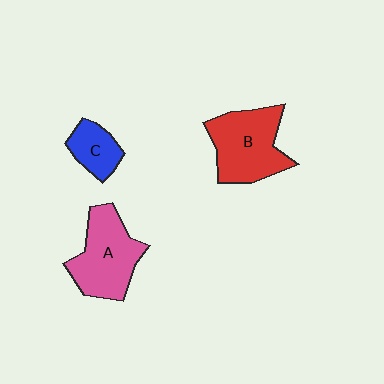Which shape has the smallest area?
Shape C (blue).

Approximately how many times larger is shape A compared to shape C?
Approximately 2.1 times.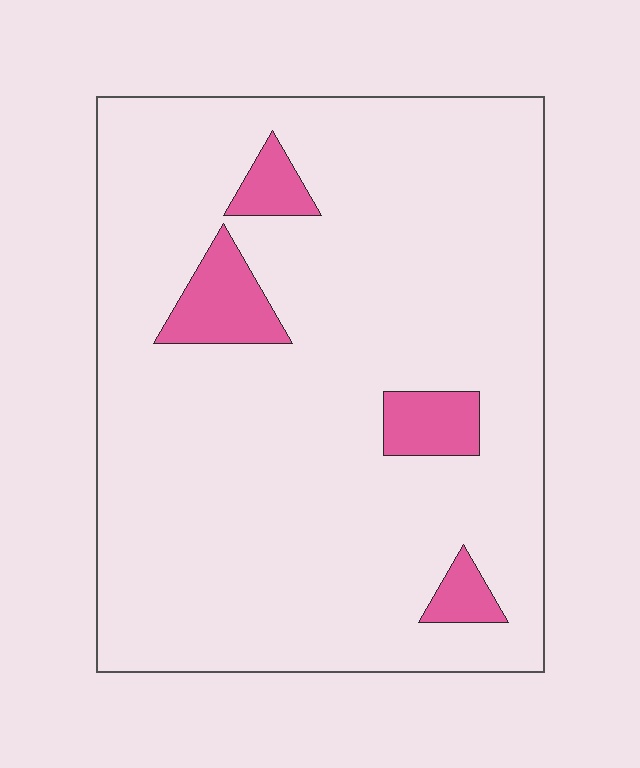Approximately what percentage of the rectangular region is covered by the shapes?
Approximately 10%.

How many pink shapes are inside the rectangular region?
4.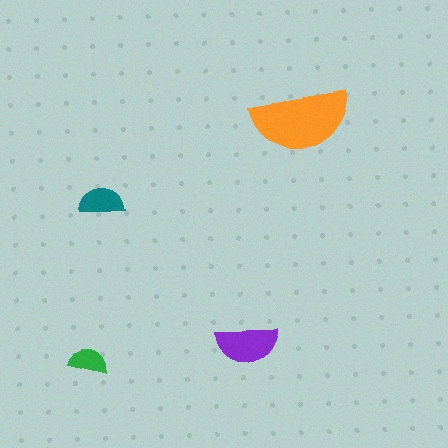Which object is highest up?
The orange semicircle is topmost.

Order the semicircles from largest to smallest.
the orange one, the purple one, the teal one, the green one.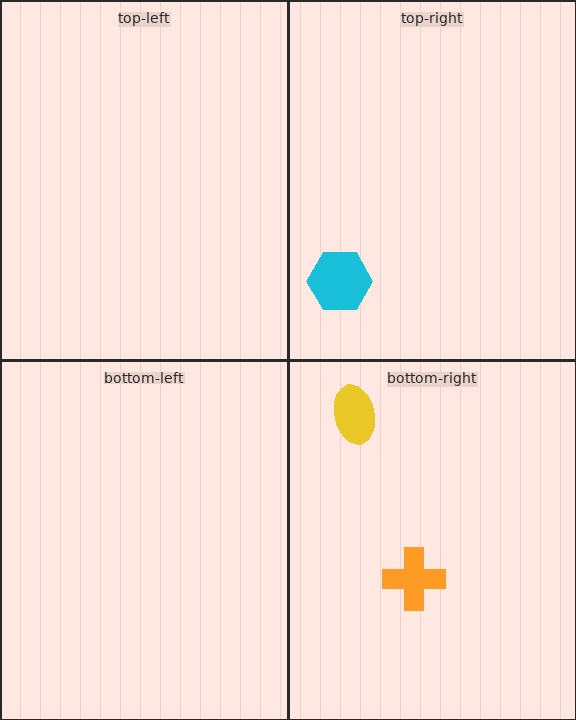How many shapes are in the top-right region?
1.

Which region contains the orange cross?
The bottom-right region.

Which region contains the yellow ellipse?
The bottom-right region.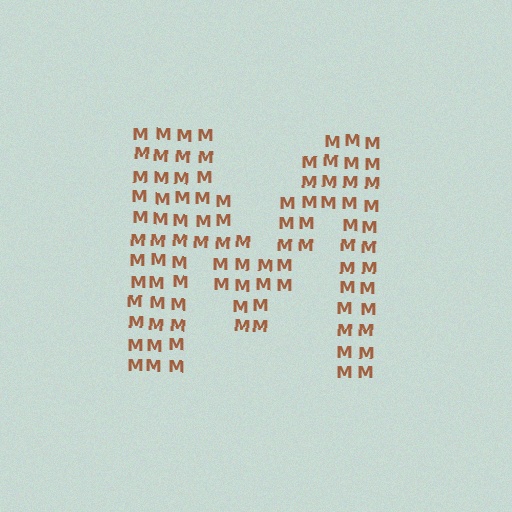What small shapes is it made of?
It is made of small letter M's.